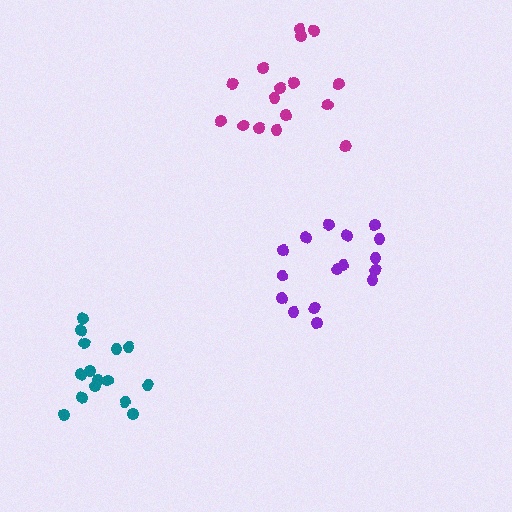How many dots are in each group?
Group 1: 16 dots, Group 2: 16 dots, Group 3: 15 dots (47 total).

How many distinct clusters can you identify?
There are 3 distinct clusters.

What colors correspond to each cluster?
The clusters are colored: magenta, purple, teal.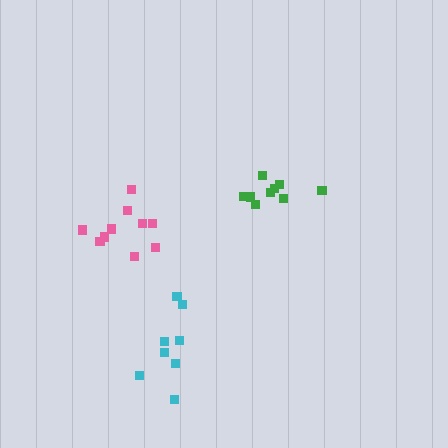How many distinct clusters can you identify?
There are 3 distinct clusters.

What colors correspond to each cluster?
The clusters are colored: pink, green, cyan.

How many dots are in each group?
Group 1: 10 dots, Group 2: 9 dots, Group 3: 8 dots (27 total).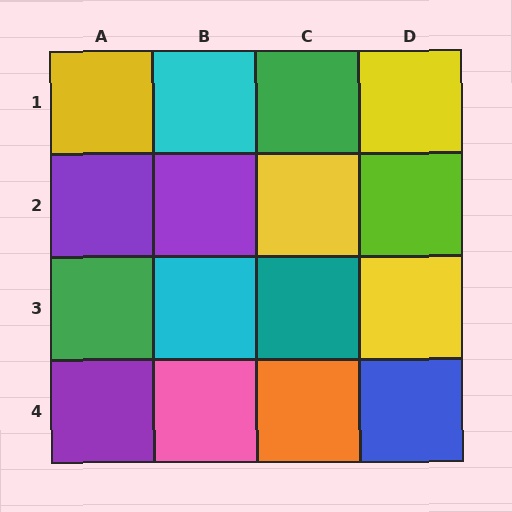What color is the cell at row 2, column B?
Purple.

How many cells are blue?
1 cell is blue.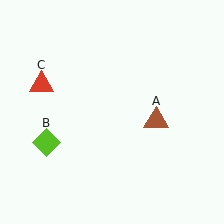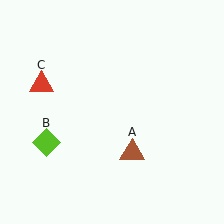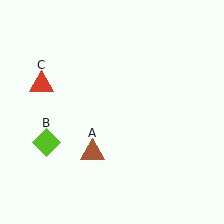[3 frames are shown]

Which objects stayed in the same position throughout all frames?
Lime diamond (object B) and red triangle (object C) remained stationary.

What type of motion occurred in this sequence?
The brown triangle (object A) rotated clockwise around the center of the scene.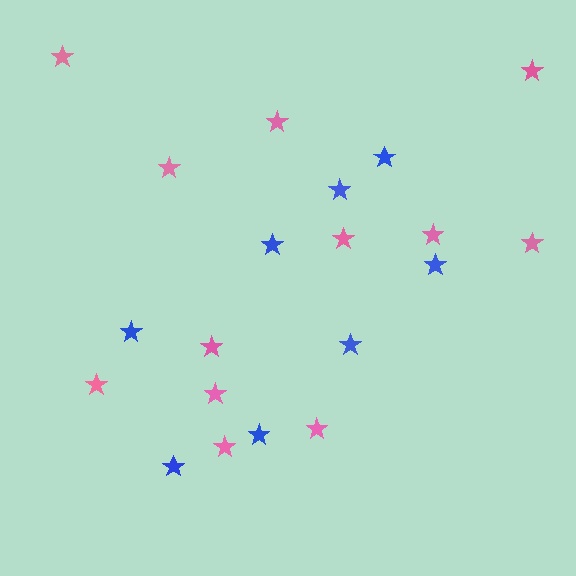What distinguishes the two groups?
There are 2 groups: one group of blue stars (8) and one group of pink stars (12).